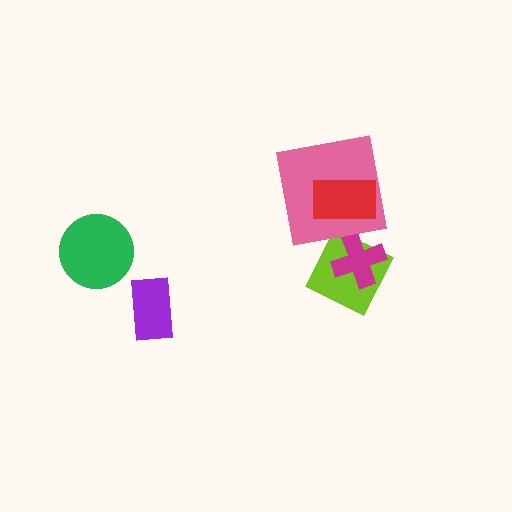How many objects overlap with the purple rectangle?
0 objects overlap with the purple rectangle.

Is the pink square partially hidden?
Yes, it is partially covered by another shape.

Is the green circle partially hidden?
No, no other shape covers it.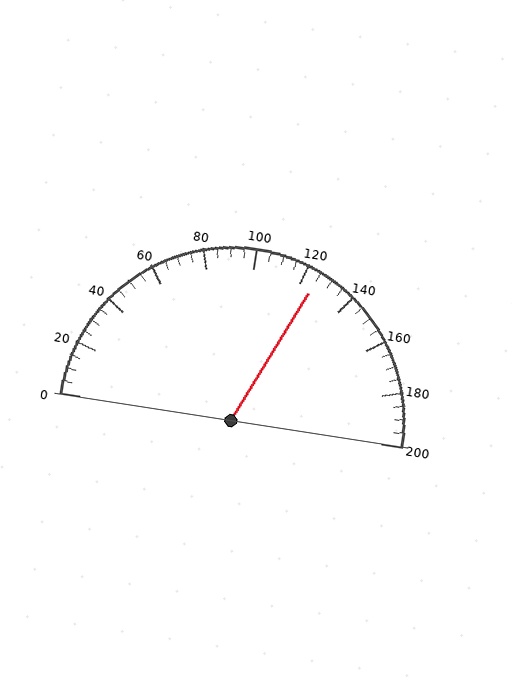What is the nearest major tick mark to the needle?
The nearest major tick mark is 120.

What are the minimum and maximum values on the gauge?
The gauge ranges from 0 to 200.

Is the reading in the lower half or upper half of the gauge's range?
The reading is in the upper half of the range (0 to 200).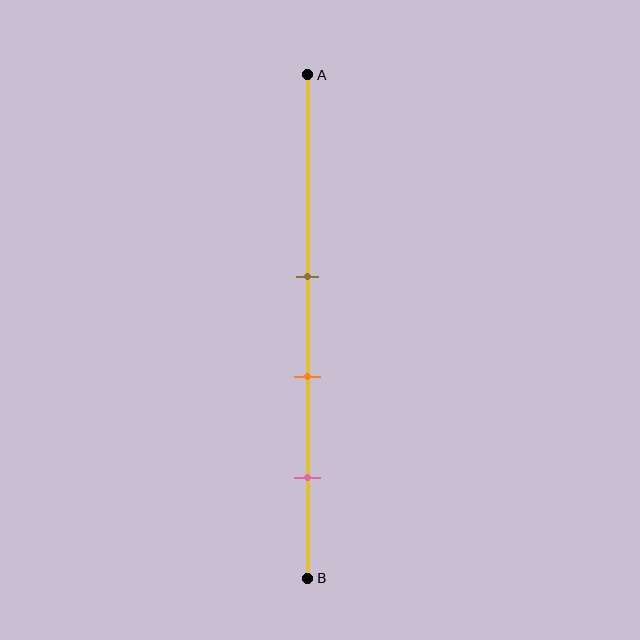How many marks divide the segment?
There are 3 marks dividing the segment.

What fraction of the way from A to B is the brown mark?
The brown mark is approximately 40% (0.4) of the way from A to B.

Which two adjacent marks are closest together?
The brown and orange marks are the closest adjacent pair.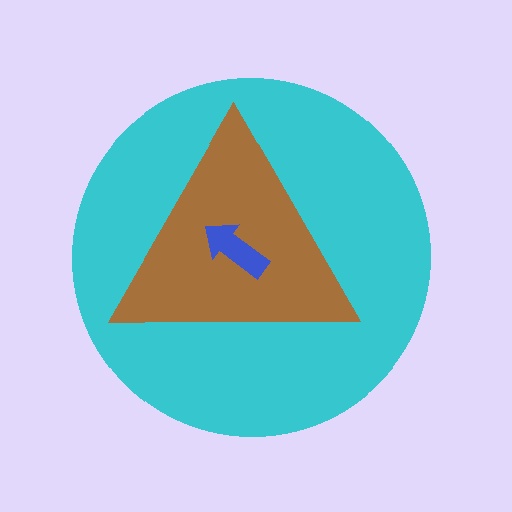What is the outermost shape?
The cyan circle.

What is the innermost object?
The blue arrow.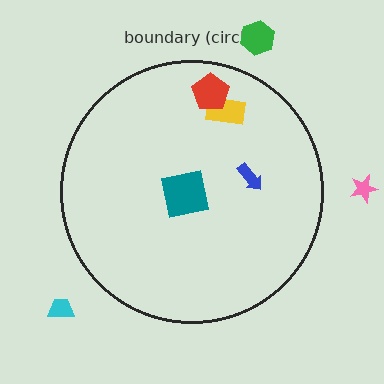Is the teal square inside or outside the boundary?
Inside.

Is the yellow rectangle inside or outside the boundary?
Inside.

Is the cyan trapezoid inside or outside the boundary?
Outside.